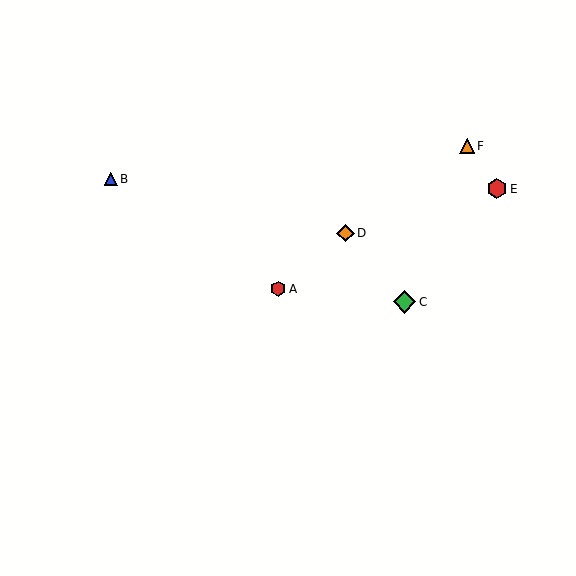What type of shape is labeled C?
Shape C is a green diamond.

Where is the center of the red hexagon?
The center of the red hexagon is at (497, 189).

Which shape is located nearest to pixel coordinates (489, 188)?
The red hexagon (labeled E) at (497, 189) is nearest to that location.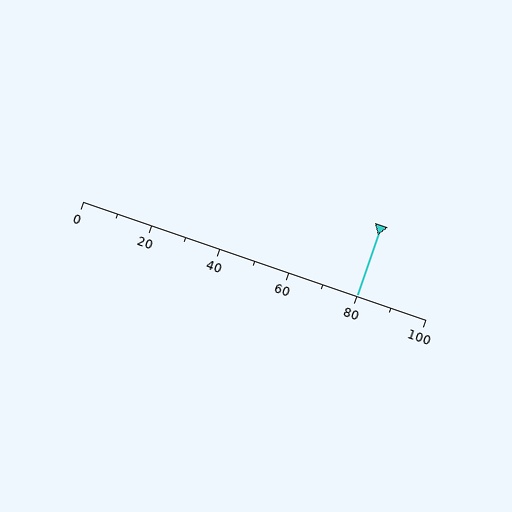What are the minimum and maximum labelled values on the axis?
The axis runs from 0 to 100.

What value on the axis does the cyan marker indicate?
The marker indicates approximately 80.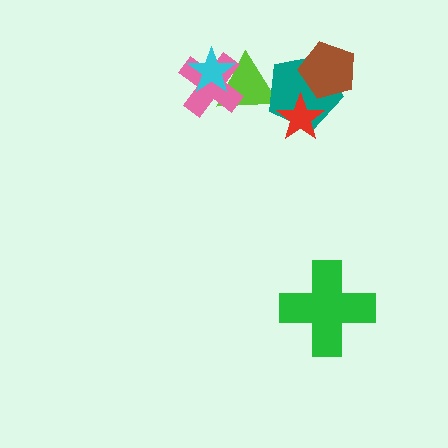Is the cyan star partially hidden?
No, no other shape covers it.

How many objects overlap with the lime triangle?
3 objects overlap with the lime triangle.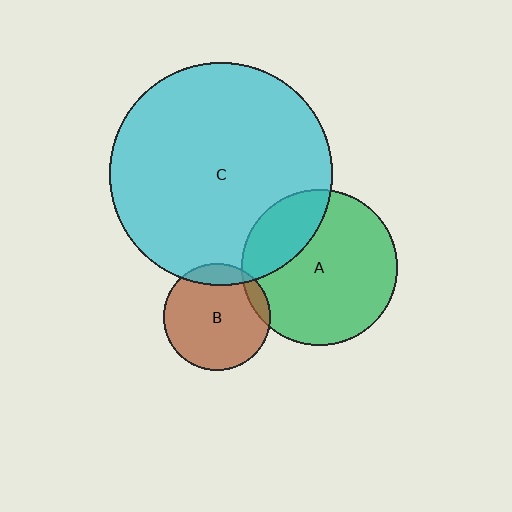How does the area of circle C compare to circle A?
Approximately 2.0 times.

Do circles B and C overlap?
Yes.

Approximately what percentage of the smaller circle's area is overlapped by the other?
Approximately 10%.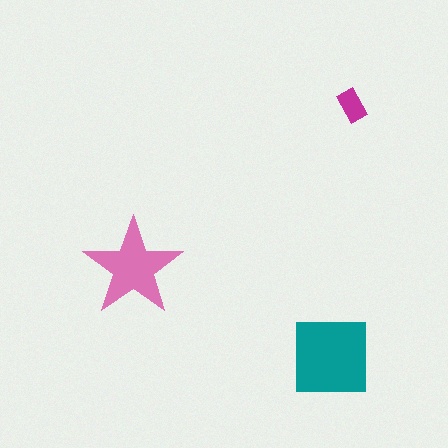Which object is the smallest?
The magenta rectangle.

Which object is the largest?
The teal square.